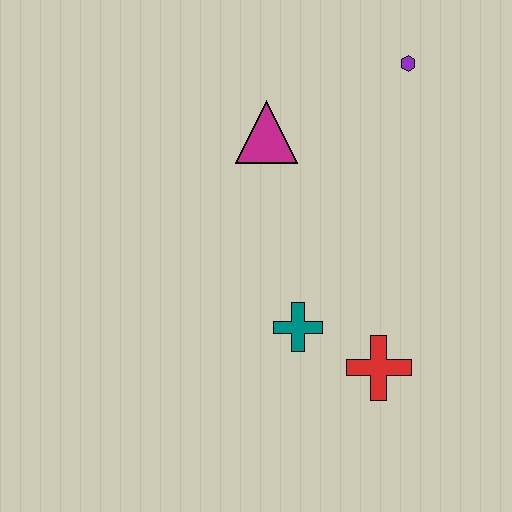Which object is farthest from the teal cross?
The purple hexagon is farthest from the teal cross.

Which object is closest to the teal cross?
The red cross is closest to the teal cross.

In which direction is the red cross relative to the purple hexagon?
The red cross is below the purple hexagon.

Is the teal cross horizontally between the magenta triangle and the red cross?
Yes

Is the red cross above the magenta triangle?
No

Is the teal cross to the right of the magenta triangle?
Yes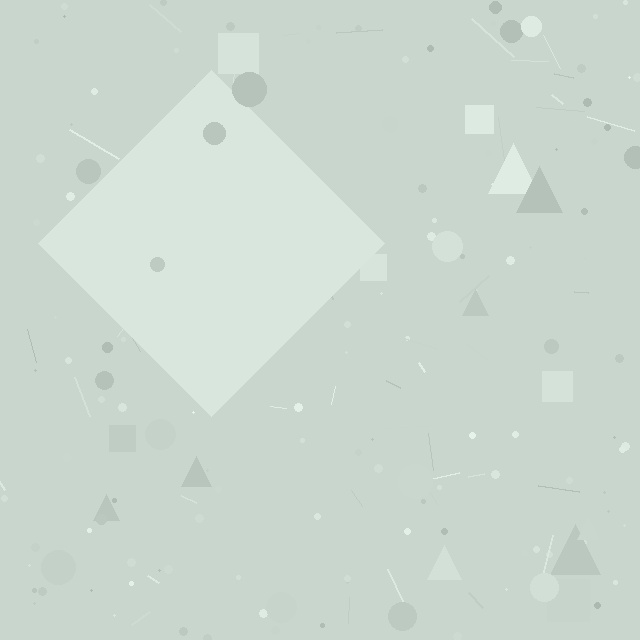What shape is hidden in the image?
A diamond is hidden in the image.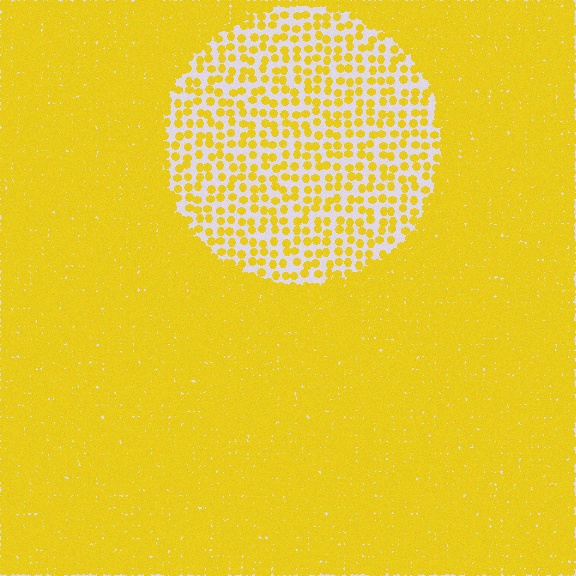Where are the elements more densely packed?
The elements are more densely packed outside the circle boundary.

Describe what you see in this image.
The image contains small yellow elements arranged at two different densities. A circle-shaped region is visible where the elements are less densely packed than the surrounding area.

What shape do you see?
I see a circle.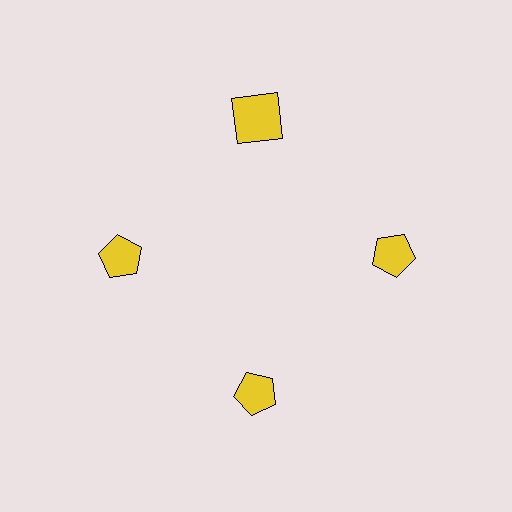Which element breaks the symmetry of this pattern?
The yellow square at roughly the 12 o'clock position breaks the symmetry. All other shapes are yellow pentagons.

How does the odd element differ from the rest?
It has a different shape: square instead of pentagon.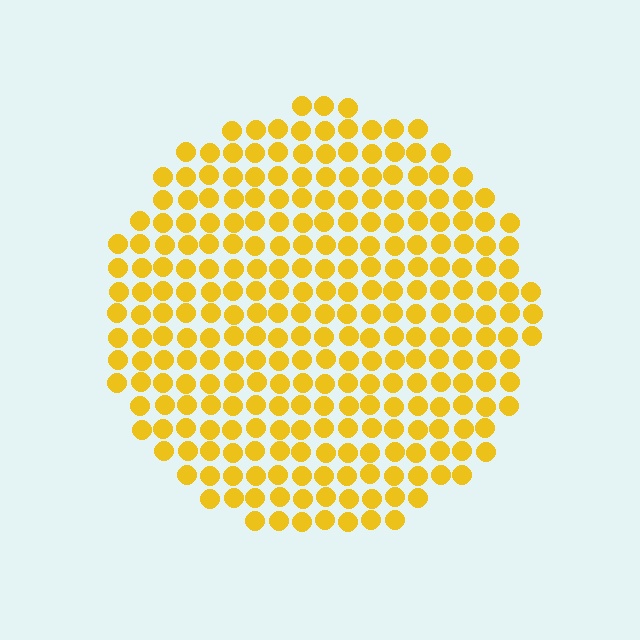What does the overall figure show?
The overall figure shows a circle.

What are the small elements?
The small elements are circles.